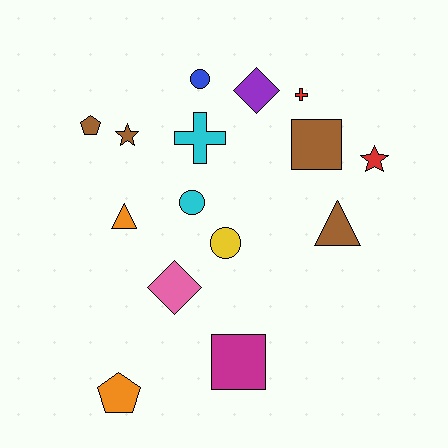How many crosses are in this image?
There are 2 crosses.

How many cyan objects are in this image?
There are 2 cyan objects.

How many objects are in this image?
There are 15 objects.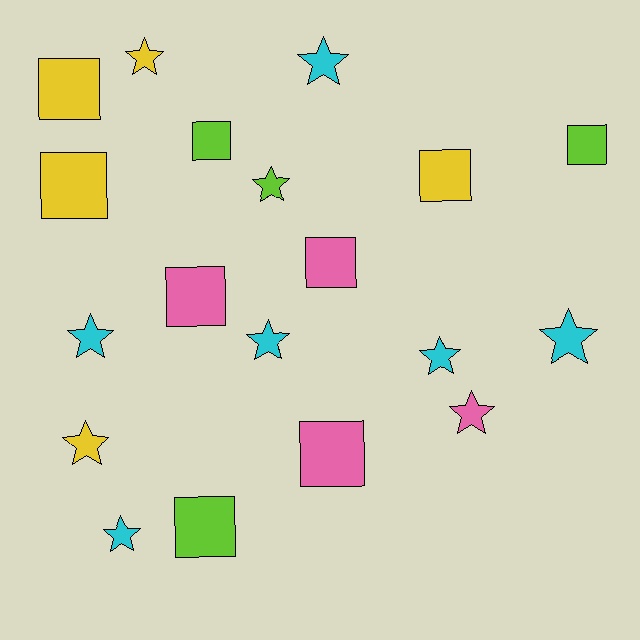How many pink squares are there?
There are 3 pink squares.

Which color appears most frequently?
Cyan, with 6 objects.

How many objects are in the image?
There are 19 objects.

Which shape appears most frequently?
Star, with 10 objects.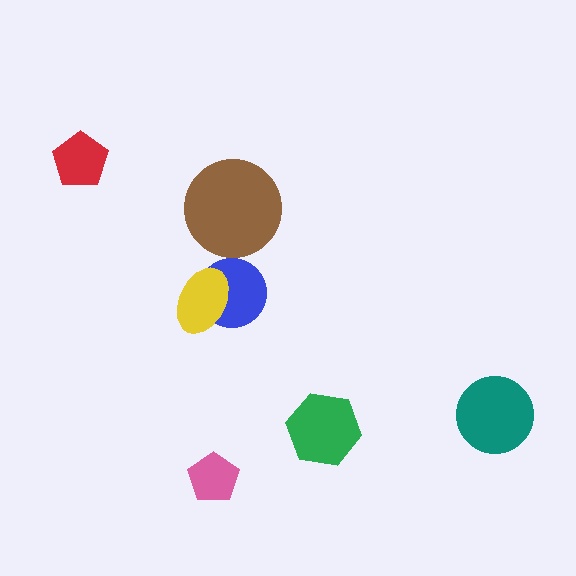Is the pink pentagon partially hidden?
No, no other shape covers it.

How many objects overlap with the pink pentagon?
0 objects overlap with the pink pentagon.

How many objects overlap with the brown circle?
0 objects overlap with the brown circle.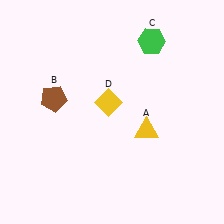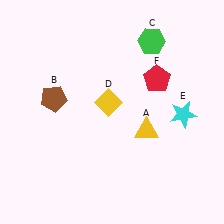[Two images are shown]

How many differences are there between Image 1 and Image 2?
There are 2 differences between the two images.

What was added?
A cyan star (E), a red pentagon (F) were added in Image 2.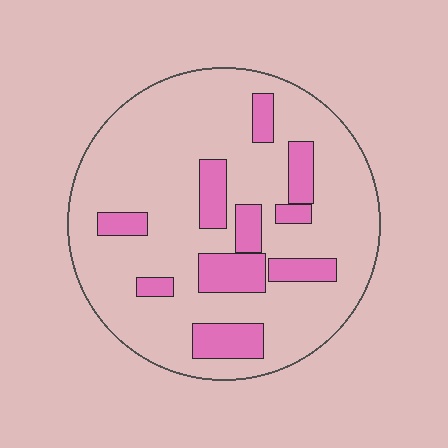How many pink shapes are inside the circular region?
10.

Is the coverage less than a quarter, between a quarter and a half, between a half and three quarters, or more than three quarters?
Less than a quarter.